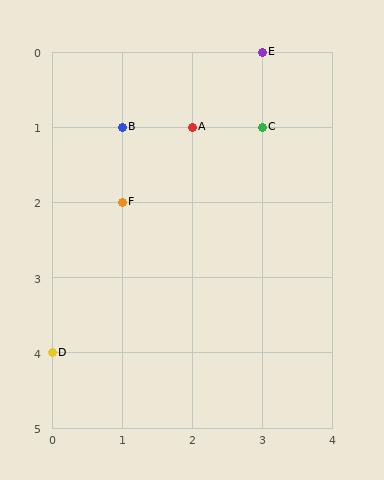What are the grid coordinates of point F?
Point F is at grid coordinates (1, 2).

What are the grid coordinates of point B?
Point B is at grid coordinates (1, 1).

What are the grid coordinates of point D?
Point D is at grid coordinates (0, 4).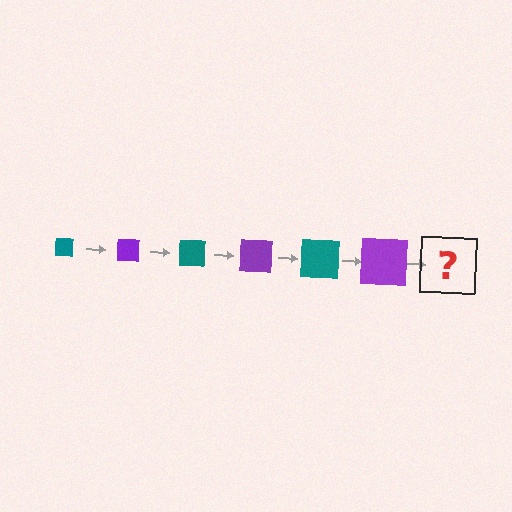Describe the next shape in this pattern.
It should be a teal square, larger than the previous one.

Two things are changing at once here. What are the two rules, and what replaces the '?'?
The two rules are that the square grows larger each step and the color cycles through teal and purple. The '?' should be a teal square, larger than the previous one.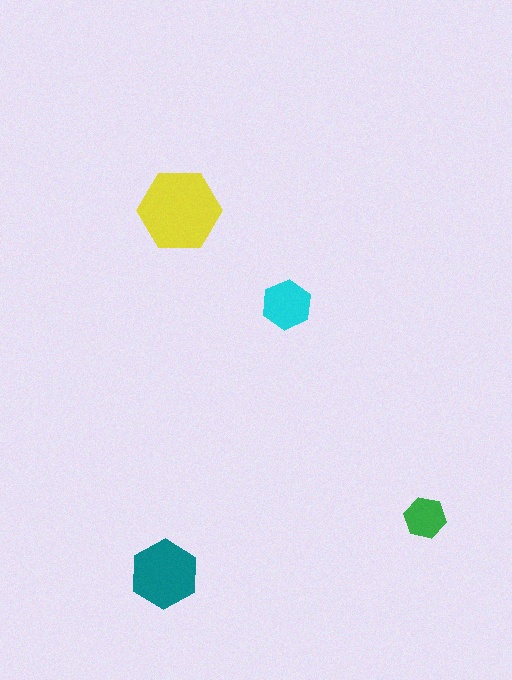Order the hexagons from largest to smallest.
the yellow one, the teal one, the cyan one, the green one.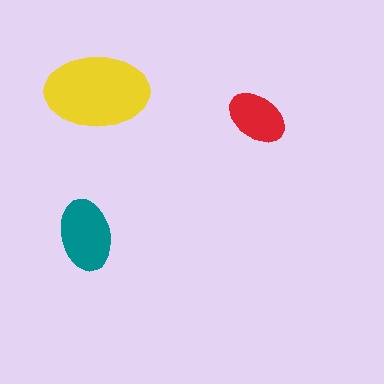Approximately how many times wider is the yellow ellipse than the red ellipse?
About 1.5 times wider.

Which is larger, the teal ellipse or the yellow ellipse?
The yellow one.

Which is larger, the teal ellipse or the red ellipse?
The teal one.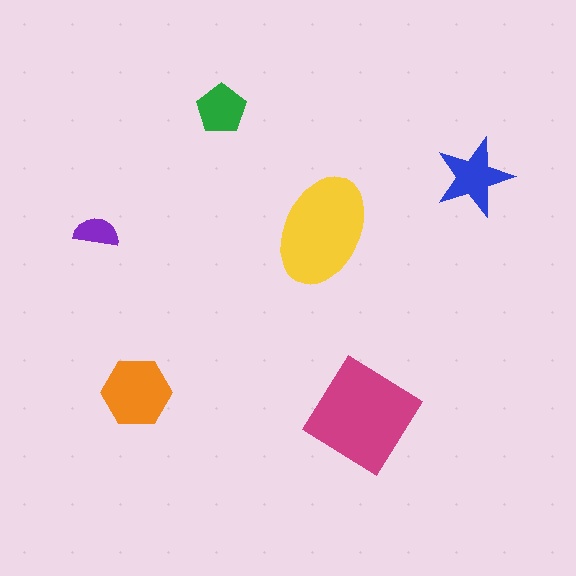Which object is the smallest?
The purple semicircle.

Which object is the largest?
The magenta diamond.